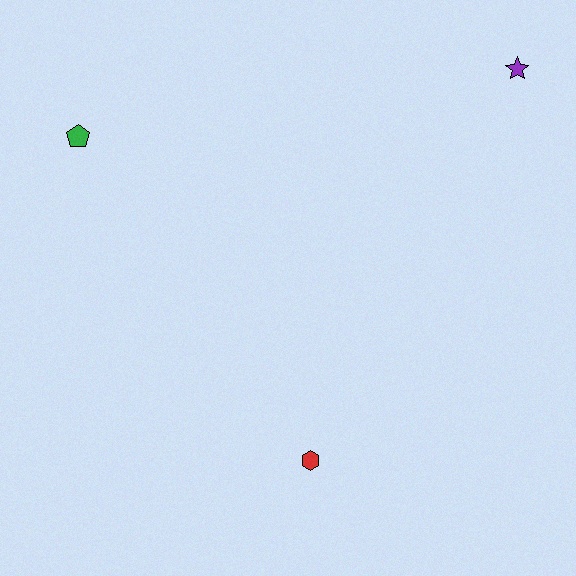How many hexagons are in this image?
There is 1 hexagon.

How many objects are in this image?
There are 3 objects.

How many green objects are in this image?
There is 1 green object.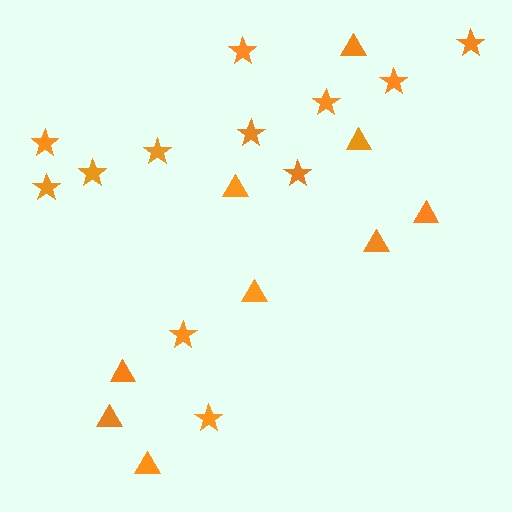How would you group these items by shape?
There are 2 groups: one group of stars (12) and one group of triangles (9).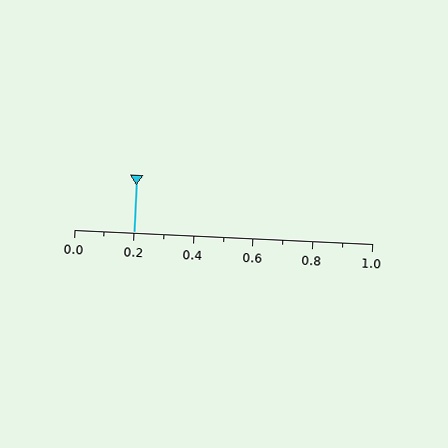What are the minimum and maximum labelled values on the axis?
The axis runs from 0.0 to 1.0.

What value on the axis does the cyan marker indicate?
The marker indicates approximately 0.2.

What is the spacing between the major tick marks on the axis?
The major ticks are spaced 0.2 apart.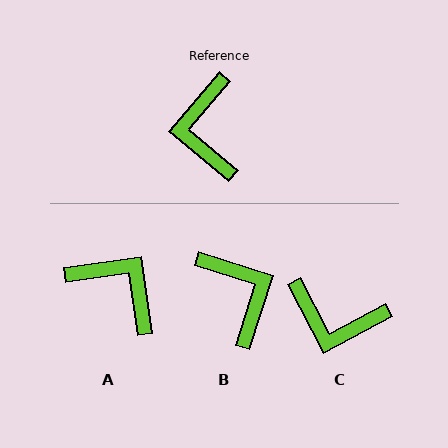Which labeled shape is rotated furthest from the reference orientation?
B, about 158 degrees away.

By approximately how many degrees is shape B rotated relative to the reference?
Approximately 158 degrees clockwise.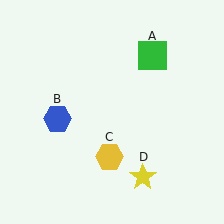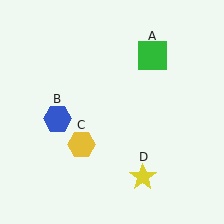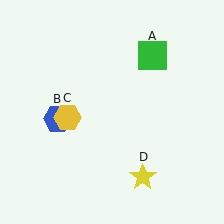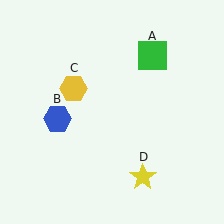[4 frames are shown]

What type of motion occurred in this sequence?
The yellow hexagon (object C) rotated clockwise around the center of the scene.